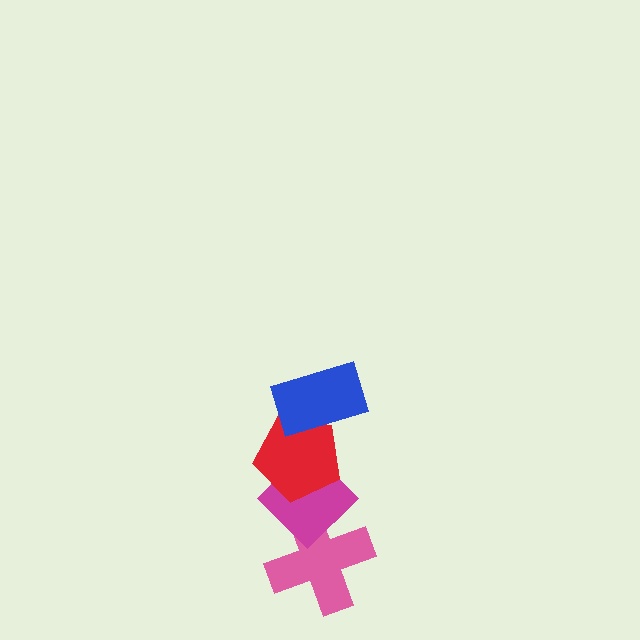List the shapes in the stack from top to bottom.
From top to bottom: the blue rectangle, the red pentagon, the magenta diamond, the pink cross.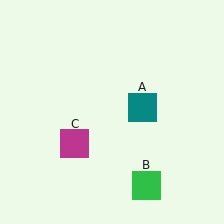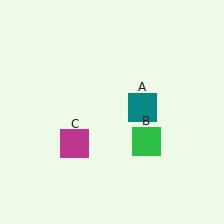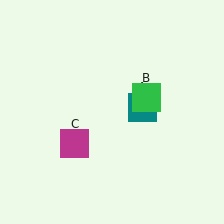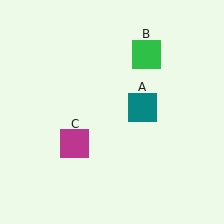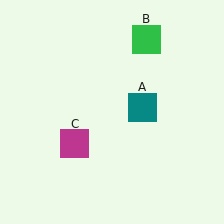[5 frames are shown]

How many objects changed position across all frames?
1 object changed position: green square (object B).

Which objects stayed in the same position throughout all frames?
Teal square (object A) and magenta square (object C) remained stationary.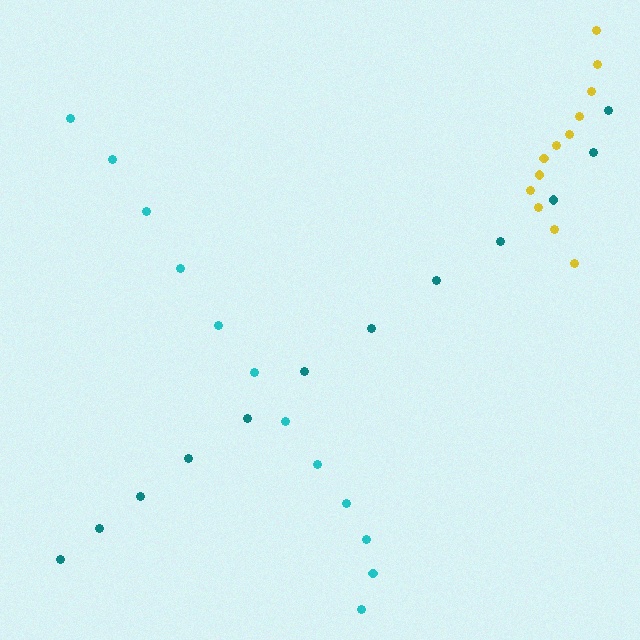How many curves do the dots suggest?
There are 3 distinct paths.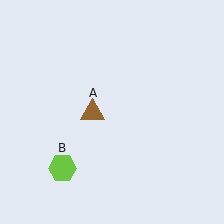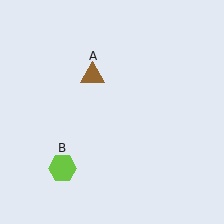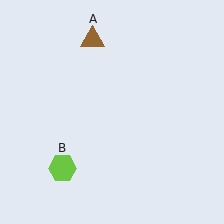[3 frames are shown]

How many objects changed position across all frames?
1 object changed position: brown triangle (object A).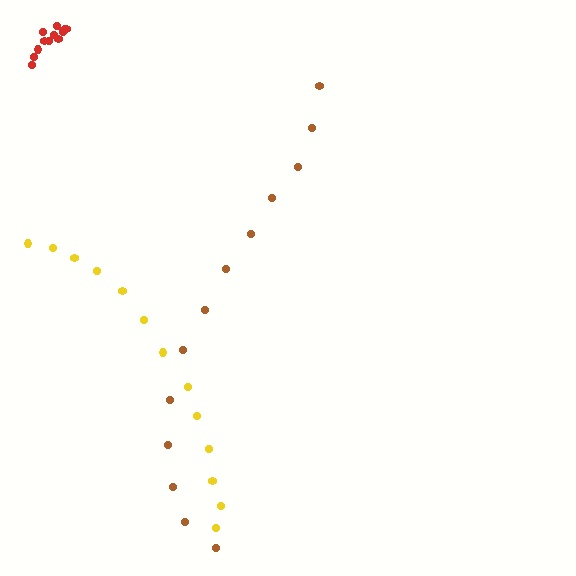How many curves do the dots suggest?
There are 3 distinct paths.